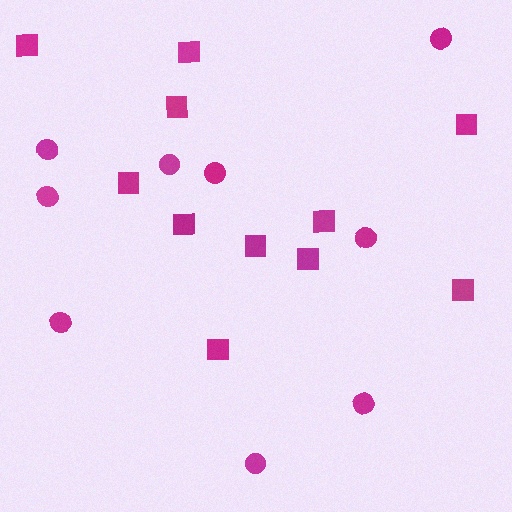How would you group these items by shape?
There are 2 groups: one group of circles (9) and one group of squares (11).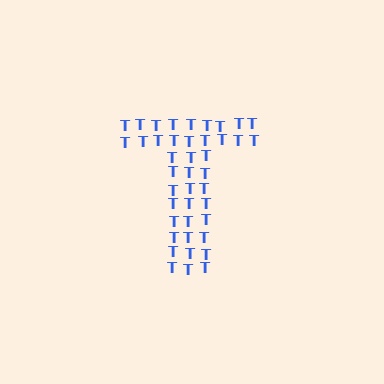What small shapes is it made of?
It is made of small letter T's.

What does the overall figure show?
The overall figure shows the letter T.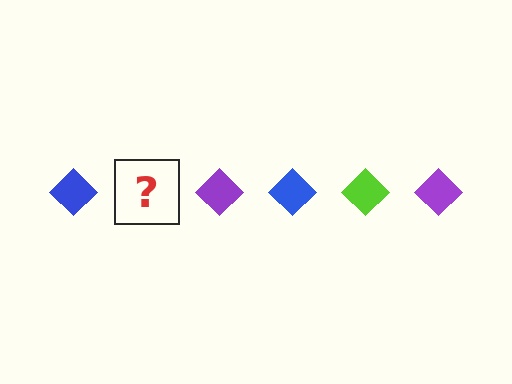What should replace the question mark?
The question mark should be replaced with a lime diamond.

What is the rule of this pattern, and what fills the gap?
The rule is that the pattern cycles through blue, lime, purple diamonds. The gap should be filled with a lime diamond.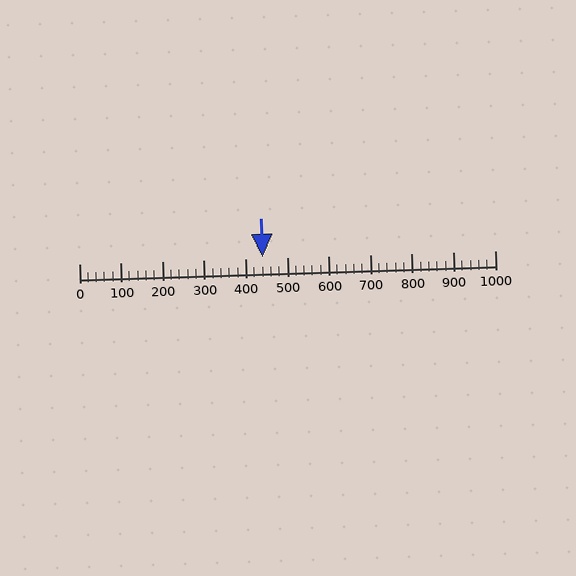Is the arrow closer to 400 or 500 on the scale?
The arrow is closer to 400.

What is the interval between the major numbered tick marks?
The major tick marks are spaced 100 units apart.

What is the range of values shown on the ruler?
The ruler shows values from 0 to 1000.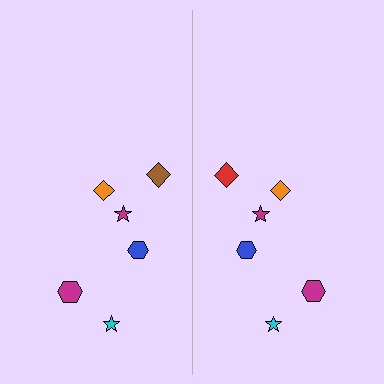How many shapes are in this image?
There are 12 shapes in this image.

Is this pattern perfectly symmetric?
No, the pattern is not perfectly symmetric. The red diamond on the right side breaks the symmetry — its mirror counterpart is brown.